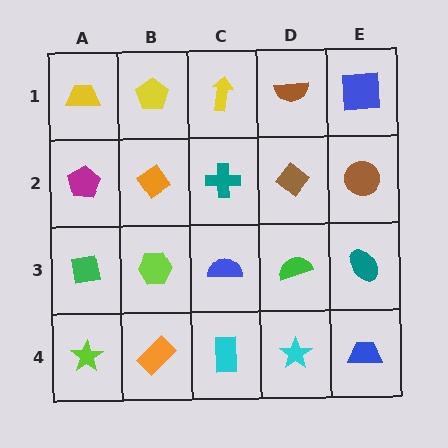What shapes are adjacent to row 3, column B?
An orange diamond (row 2, column B), an orange rectangle (row 4, column B), a green square (row 3, column A), a blue semicircle (row 3, column C).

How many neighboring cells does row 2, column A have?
3.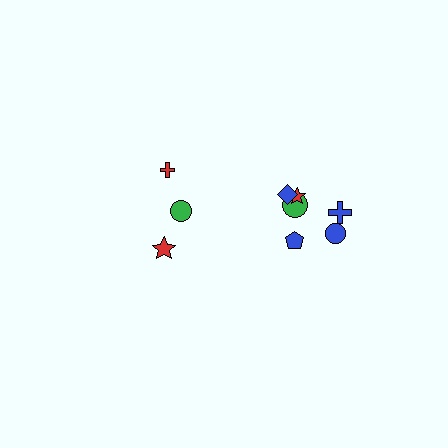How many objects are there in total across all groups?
There are 9 objects.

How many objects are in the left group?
There are 3 objects.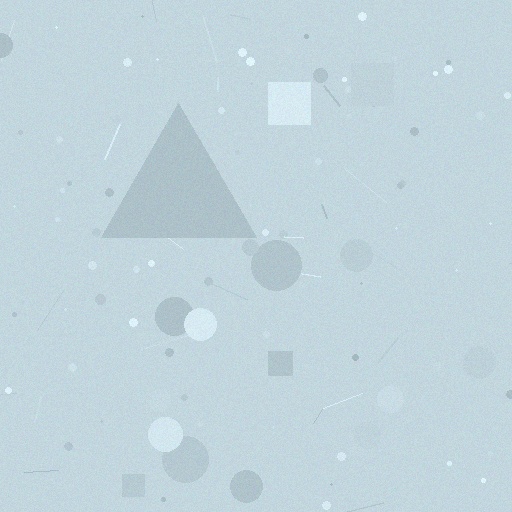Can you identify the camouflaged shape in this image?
The camouflaged shape is a triangle.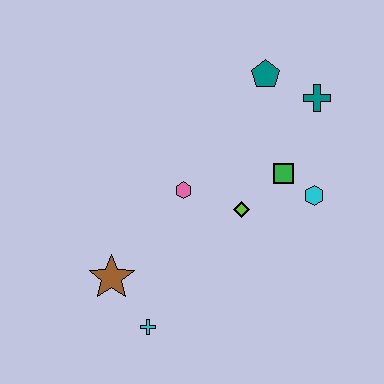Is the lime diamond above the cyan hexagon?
No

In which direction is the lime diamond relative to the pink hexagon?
The lime diamond is to the right of the pink hexagon.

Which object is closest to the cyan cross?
The brown star is closest to the cyan cross.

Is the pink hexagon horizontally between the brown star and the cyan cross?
No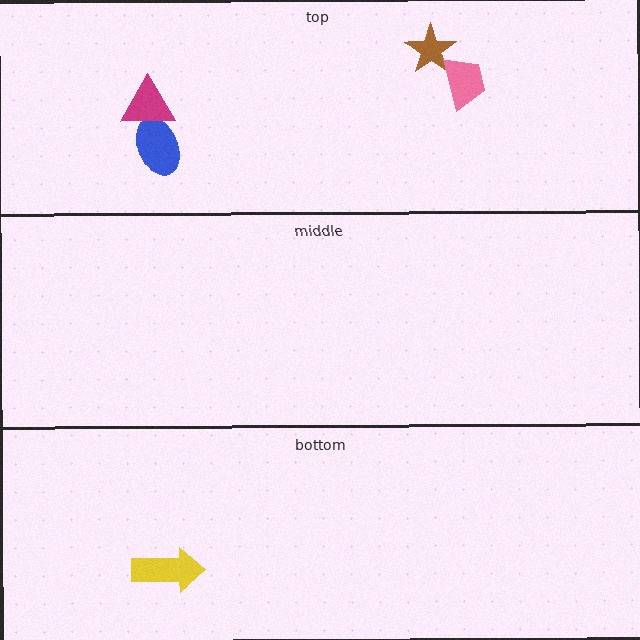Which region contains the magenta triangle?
The top region.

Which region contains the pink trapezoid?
The top region.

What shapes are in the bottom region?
The yellow arrow.